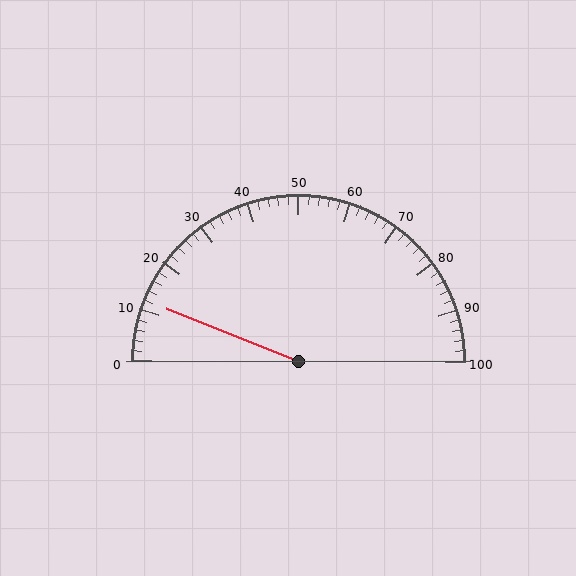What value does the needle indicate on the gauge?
The needle indicates approximately 12.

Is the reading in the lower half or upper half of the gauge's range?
The reading is in the lower half of the range (0 to 100).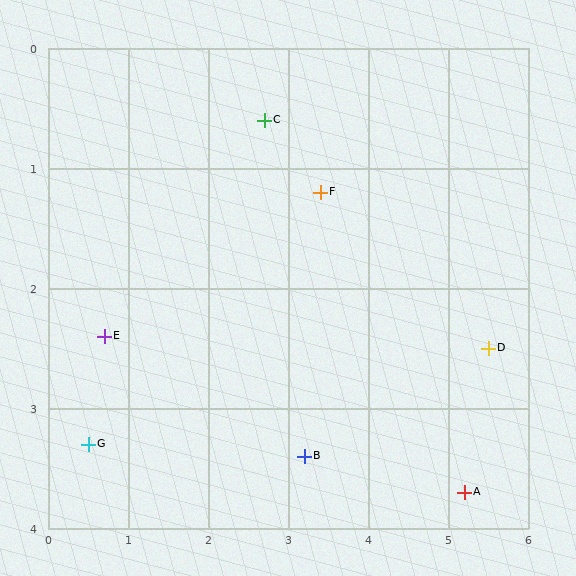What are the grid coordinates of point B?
Point B is at approximately (3.2, 3.4).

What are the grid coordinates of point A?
Point A is at approximately (5.2, 3.7).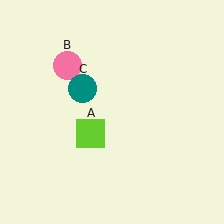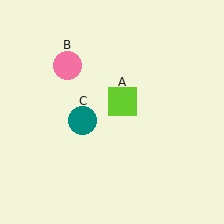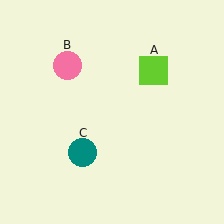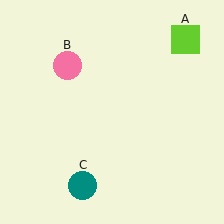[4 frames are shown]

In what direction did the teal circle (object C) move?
The teal circle (object C) moved down.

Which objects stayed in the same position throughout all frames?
Pink circle (object B) remained stationary.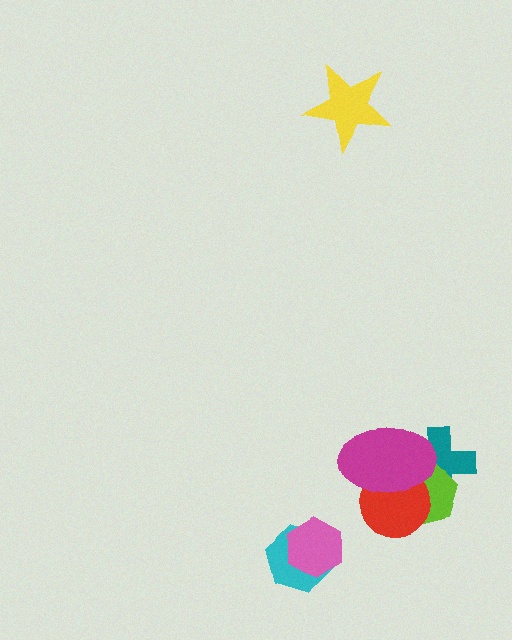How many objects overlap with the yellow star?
0 objects overlap with the yellow star.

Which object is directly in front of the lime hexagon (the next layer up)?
The red circle is directly in front of the lime hexagon.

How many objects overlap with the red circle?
3 objects overlap with the red circle.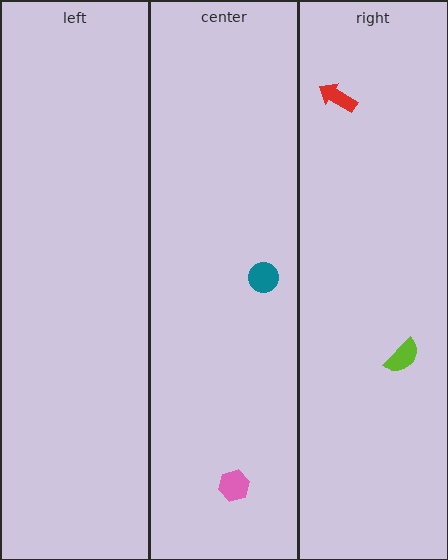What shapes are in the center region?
The pink hexagon, the teal circle.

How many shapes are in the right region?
2.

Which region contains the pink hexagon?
The center region.